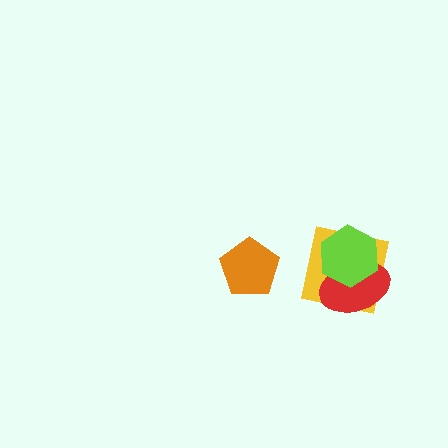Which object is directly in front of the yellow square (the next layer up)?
The red ellipse is directly in front of the yellow square.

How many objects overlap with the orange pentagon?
0 objects overlap with the orange pentagon.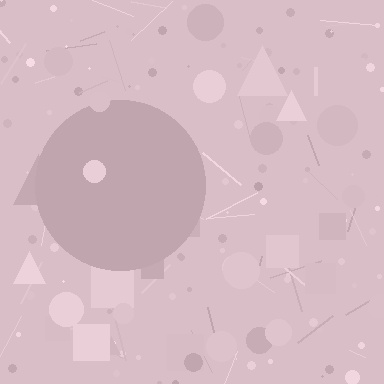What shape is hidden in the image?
A circle is hidden in the image.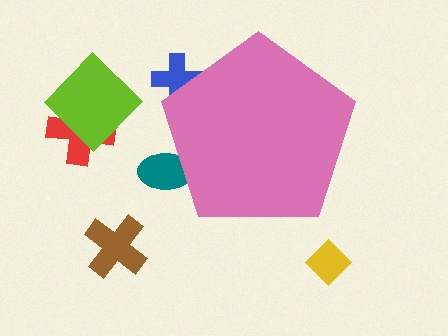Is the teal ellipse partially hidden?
Yes, the teal ellipse is partially hidden behind the pink pentagon.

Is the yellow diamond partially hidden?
No, the yellow diamond is fully visible.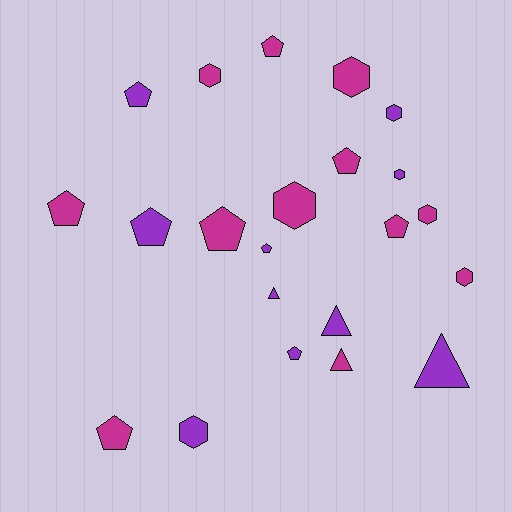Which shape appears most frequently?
Pentagon, with 10 objects.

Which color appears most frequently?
Magenta, with 12 objects.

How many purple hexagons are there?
There are 3 purple hexagons.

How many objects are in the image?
There are 22 objects.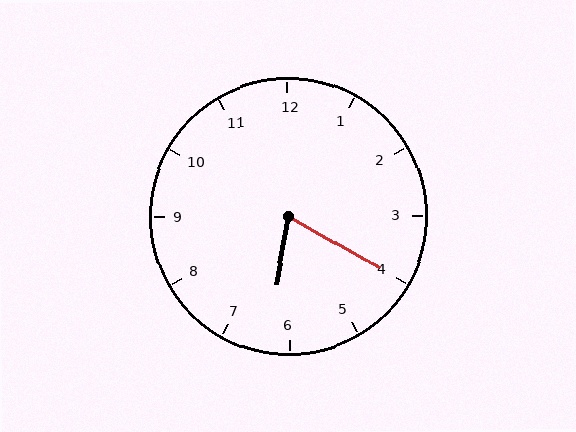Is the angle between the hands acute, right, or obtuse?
It is acute.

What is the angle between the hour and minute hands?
Approximately 70 degrees.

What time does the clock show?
6:20.